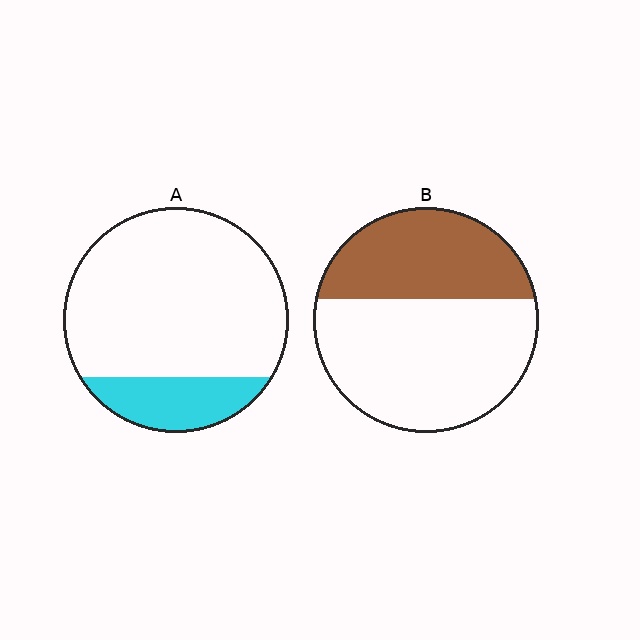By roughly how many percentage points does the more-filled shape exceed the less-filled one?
By roughly 20 percentage points (B over A).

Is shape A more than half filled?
No.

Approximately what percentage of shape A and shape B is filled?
A is approximately 20% and B is approximately 40%.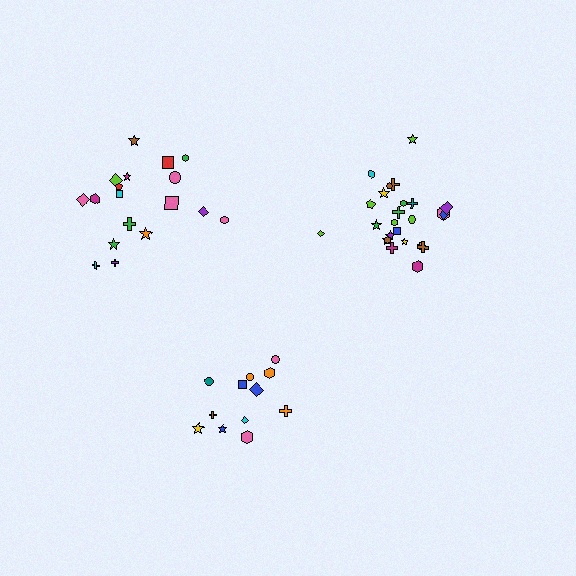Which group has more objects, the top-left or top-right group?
The top-right group.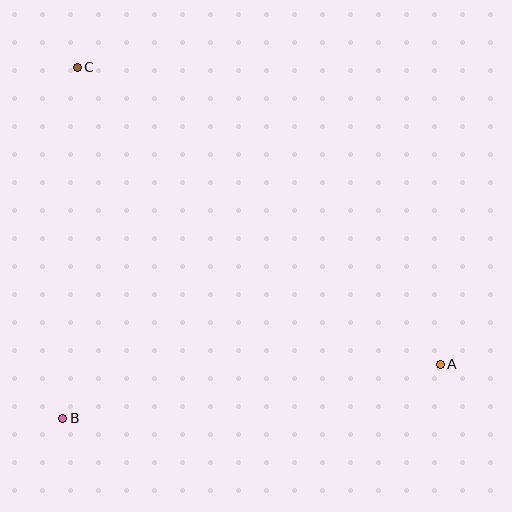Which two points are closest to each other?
Points B and C are closest to each other.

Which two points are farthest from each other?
Points A and C are farthest from each other.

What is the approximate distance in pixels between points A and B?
The distance between A and B is approximately 382 pixels.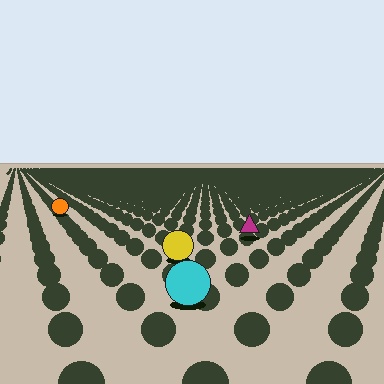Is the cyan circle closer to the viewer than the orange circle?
Yes. The cyan circle is closer — you can tell from the texture gradient: the ground texture is coarser near it.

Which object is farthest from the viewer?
The orange circle is farthest from the viewer. It appears smaller and the ground texture around it is denser.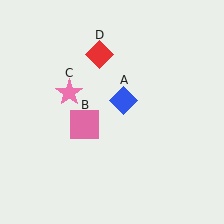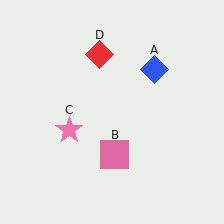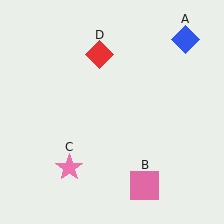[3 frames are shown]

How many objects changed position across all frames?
3 objects changed position: blue diamond (object A), pink square (object B), pink star (object C).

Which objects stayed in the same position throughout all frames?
Red diamond (object D) remained stationary.